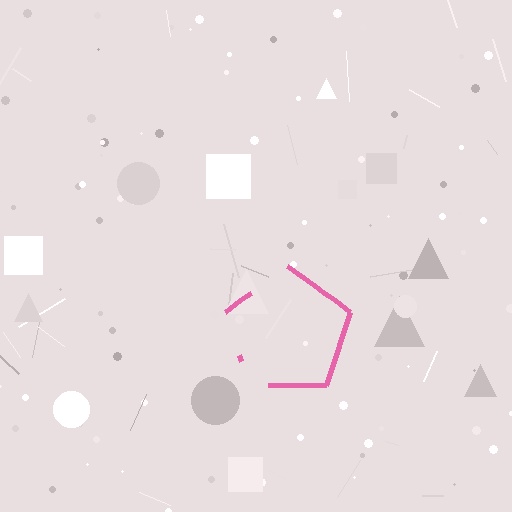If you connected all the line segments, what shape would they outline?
They would outline a pentagon.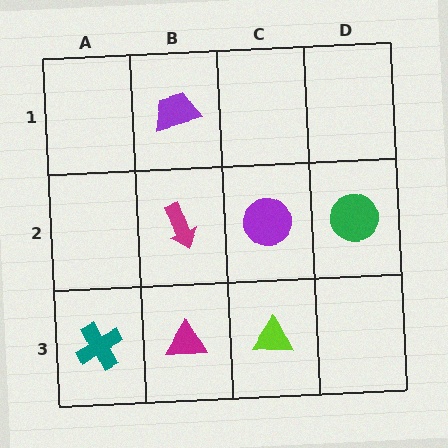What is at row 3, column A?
A teal cross.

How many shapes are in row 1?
1 shape.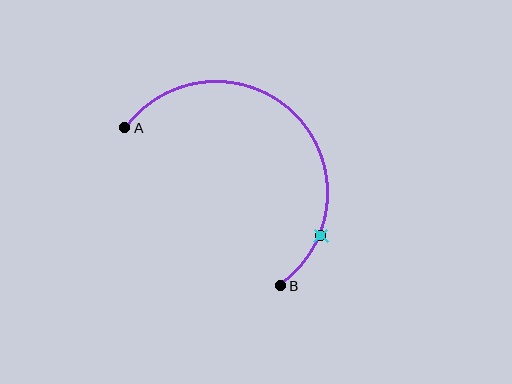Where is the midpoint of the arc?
The arc midpoint is the point on the curve farthest from the straight line joining A and B. It sits above and to the right of that line.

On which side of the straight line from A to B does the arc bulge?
The arc bulges above and to the right of the straight line connecting A and B.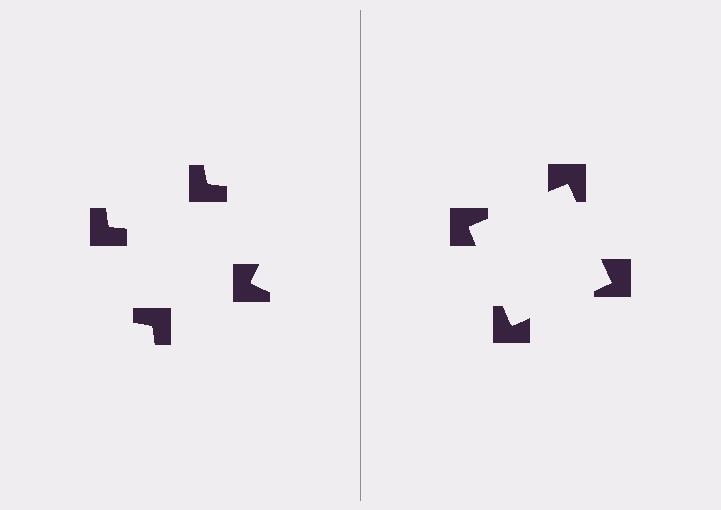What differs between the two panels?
The notched squares are positioned identically on both sides; only the wedge orientations differ. On the right they align to a square; on the left they are misaligned.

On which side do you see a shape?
An illusory square appears on the right side. On the left side the wedge cuts are rotated, so no coherent shape forms.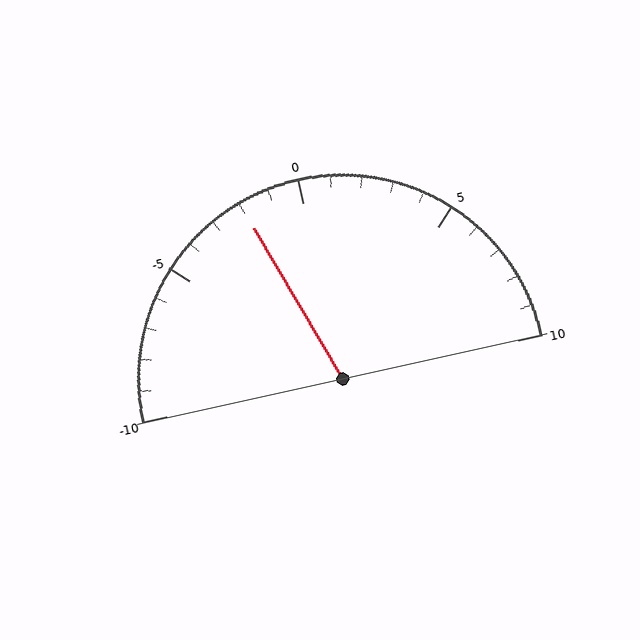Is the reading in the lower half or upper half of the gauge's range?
The reading is in the lower half of the range (-10 to 10).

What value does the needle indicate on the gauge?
The needle indicates approximately -2.